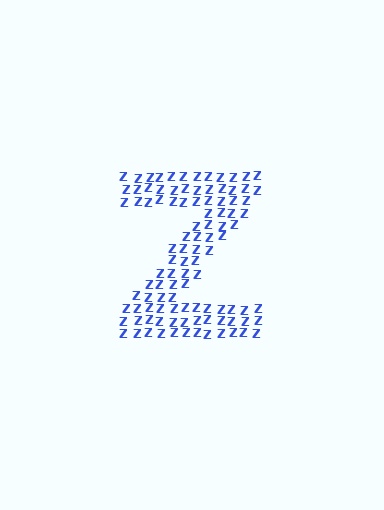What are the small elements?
The small elements are letter Z's.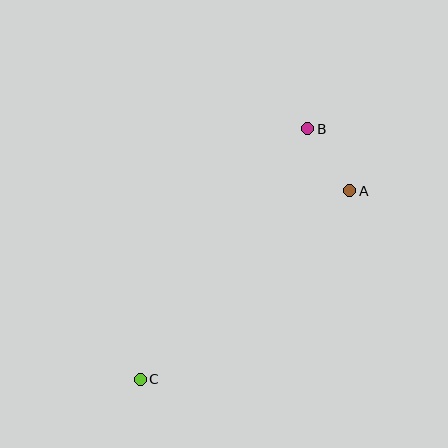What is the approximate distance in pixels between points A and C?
The distance between A and C is approximately 282 pixels.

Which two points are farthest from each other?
Points B and C are farthest from each other.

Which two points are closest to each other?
Points A and B are closest to each other.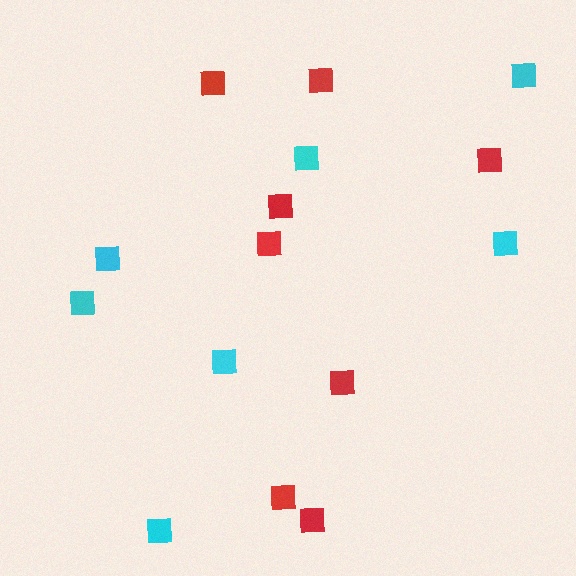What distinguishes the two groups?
There are 2 groups: one group of red squares (8) and one group of cyan squares (7).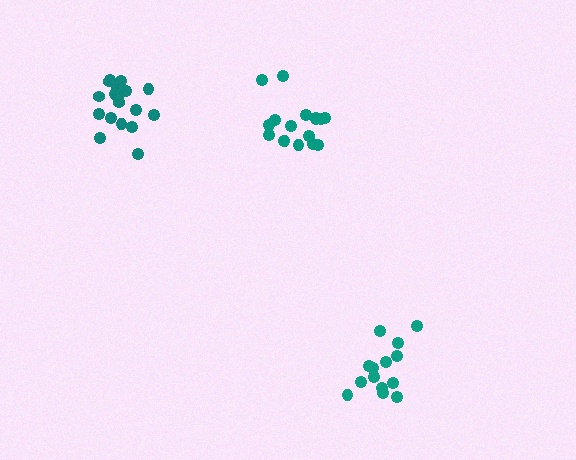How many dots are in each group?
Group 1: 17 dots, Group 2: 14 dots, Group 3: 18 dots (49 total).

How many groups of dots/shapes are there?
There are 3 groups.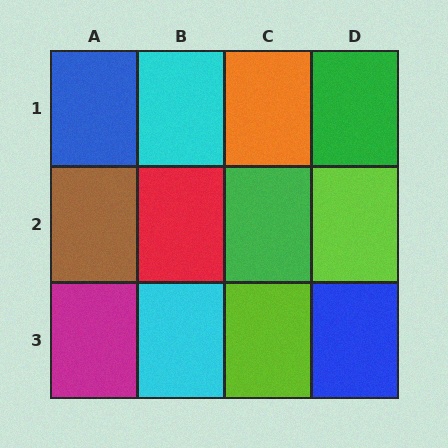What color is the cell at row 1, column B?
Cyan.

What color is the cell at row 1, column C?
Orange.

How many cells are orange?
1 cell is orange.